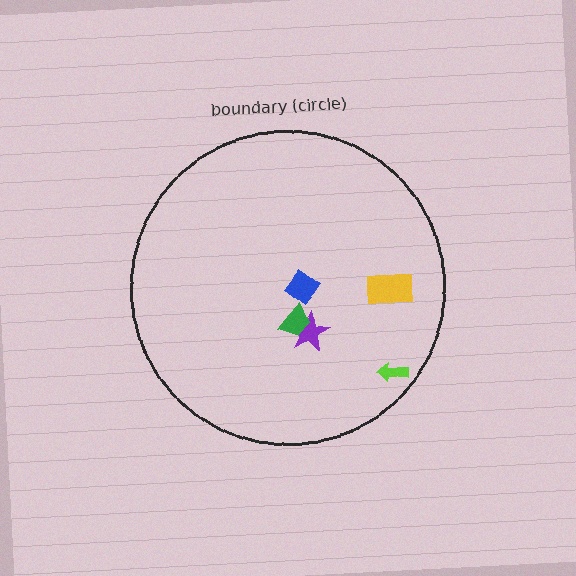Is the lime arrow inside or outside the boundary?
Inside.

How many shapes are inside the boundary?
5 inside, 0 outside.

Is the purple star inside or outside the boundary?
Inside.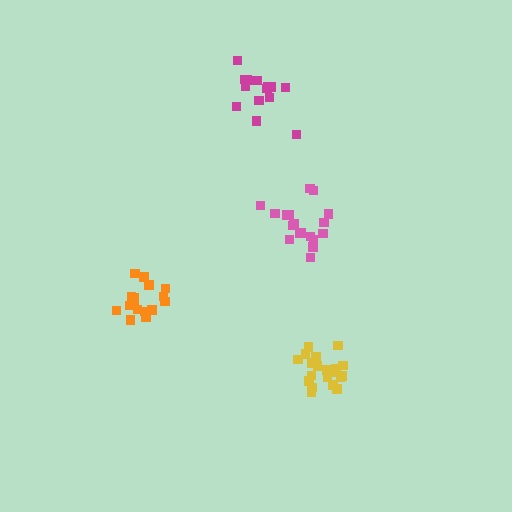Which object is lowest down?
The yellow cluster is bottommost.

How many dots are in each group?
Group 1: 20 dots, Group 2: 18 dots, Group 3: 16 dots, Group 4: 14 dots (68 total).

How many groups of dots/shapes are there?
There are 4 groups.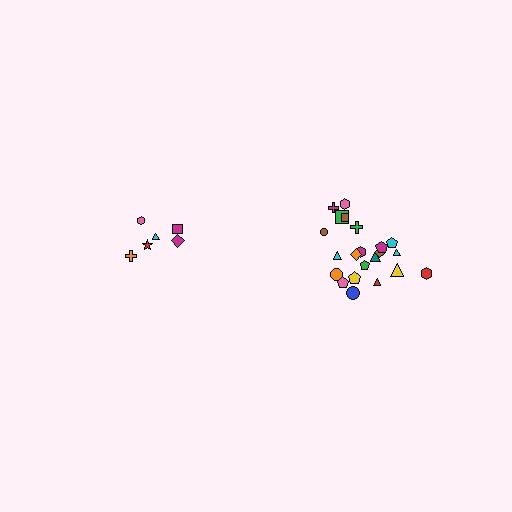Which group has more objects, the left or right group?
The right group.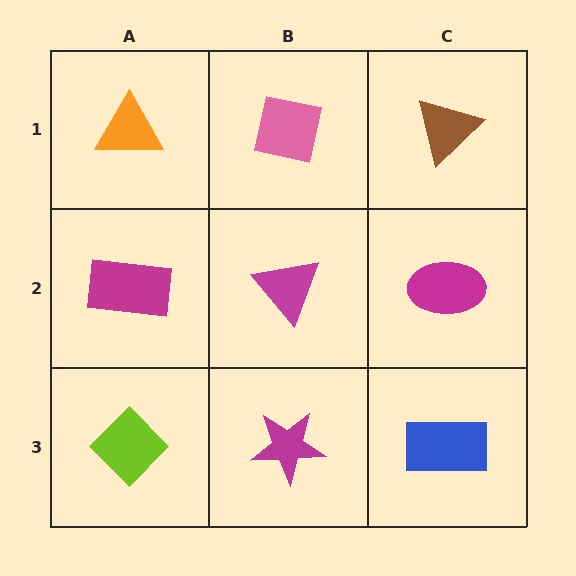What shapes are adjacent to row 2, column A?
An orange triangle (row 1, column A), a lime diamond (row 3, column A), a magenta triangle (row 2, column B).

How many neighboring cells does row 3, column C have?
2.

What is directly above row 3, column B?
A magenta triangle.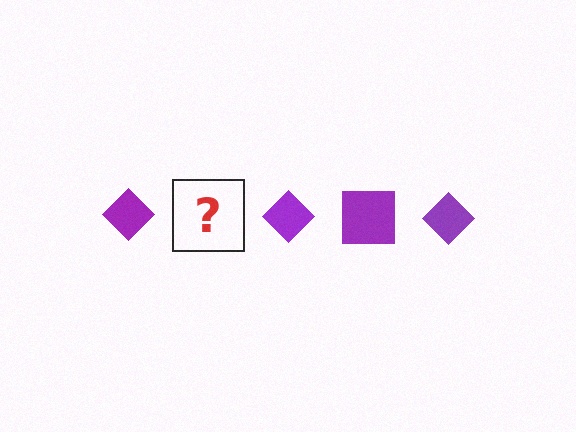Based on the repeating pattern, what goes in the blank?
The blank should be a purple square.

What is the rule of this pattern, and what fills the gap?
The rule is that the pattern cycles through diamond, square shapes in purple. The gap should be filled with a purple square.